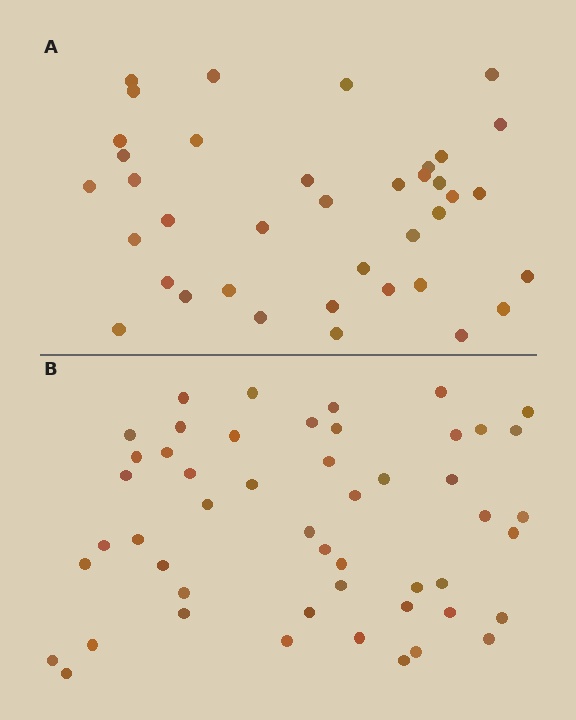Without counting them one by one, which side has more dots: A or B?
Region B (the bottom region) has more dots.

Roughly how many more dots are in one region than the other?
Region B has roughly 12 or so more dots than region A.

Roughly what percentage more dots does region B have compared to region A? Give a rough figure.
About 30% more.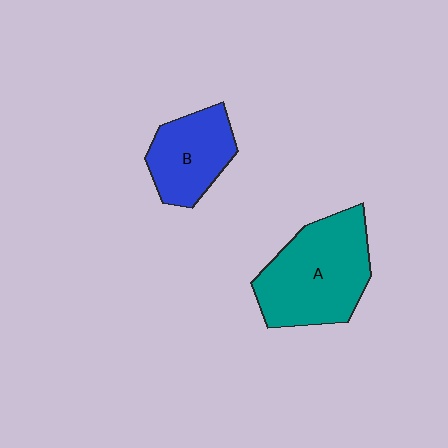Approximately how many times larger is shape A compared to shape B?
Approximately 1.6 times.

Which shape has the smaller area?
Shape B (blue).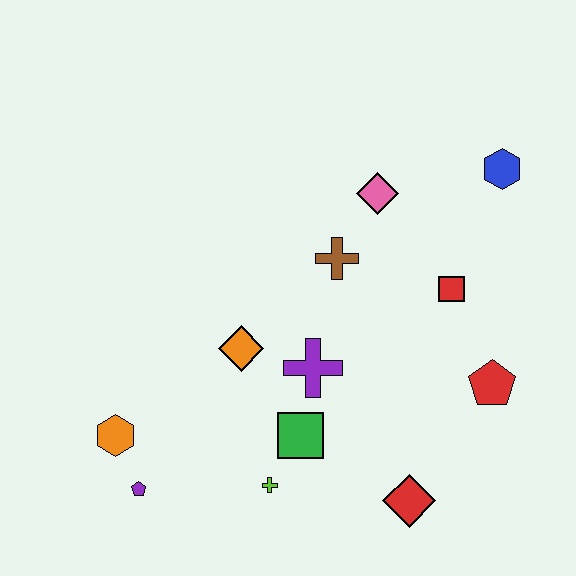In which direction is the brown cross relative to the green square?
The brown cross is above the green square.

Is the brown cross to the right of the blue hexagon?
No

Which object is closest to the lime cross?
The green square is closest to the lime cross.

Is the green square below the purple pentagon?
No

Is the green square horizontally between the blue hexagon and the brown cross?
No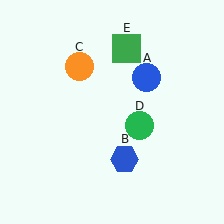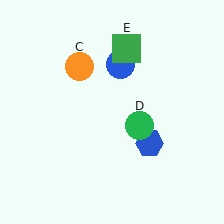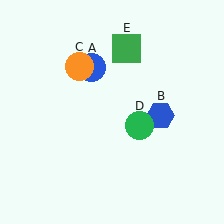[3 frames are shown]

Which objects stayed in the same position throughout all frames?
Orange circle (object C) and green circle (object D) and green square (object E) remained stationary.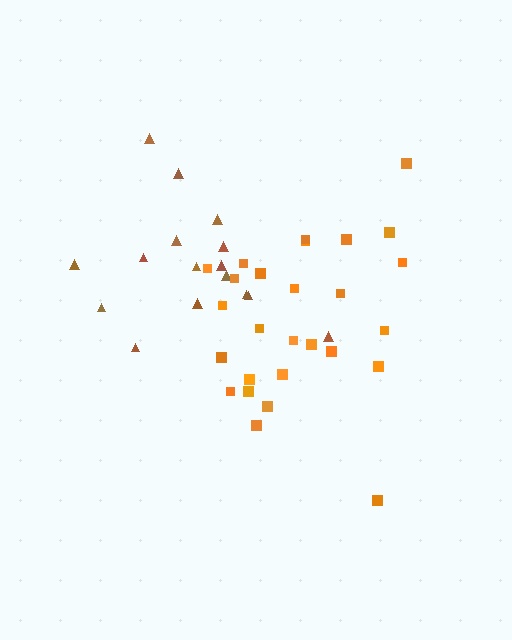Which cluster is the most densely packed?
Orange.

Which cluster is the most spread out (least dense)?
Brown.